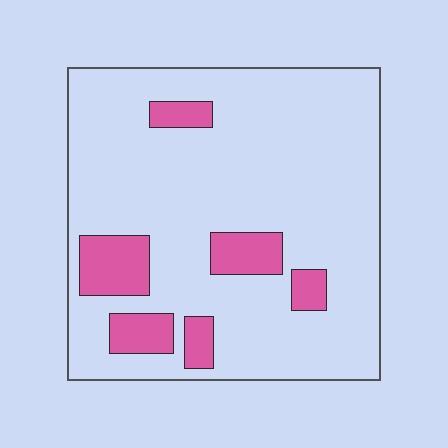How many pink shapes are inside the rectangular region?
6.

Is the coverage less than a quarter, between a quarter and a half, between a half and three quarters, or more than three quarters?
Less than a quarter.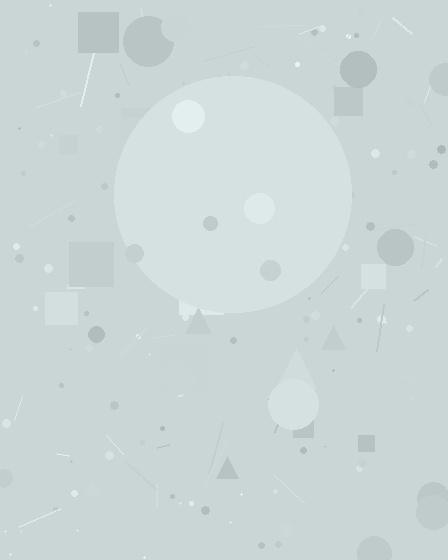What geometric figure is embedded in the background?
A circle is embedded in the background.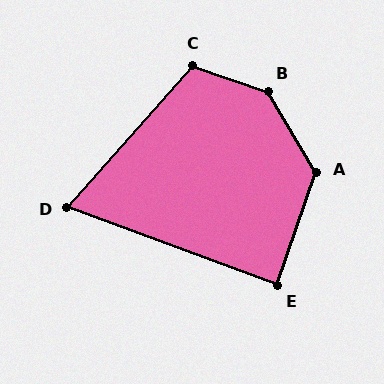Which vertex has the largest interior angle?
B, at approximately 139 degrees.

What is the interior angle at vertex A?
Approximately 130 degrees (obtuse).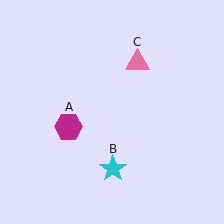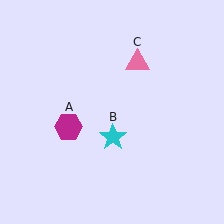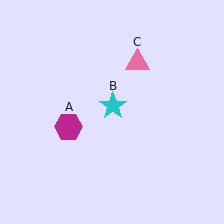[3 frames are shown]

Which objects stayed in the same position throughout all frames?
Magenta hexagon (object A) and pink triangle (object C) remained stationary.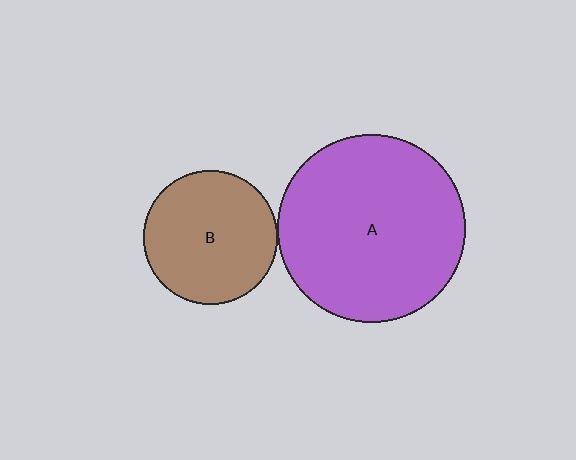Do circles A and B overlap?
Yes.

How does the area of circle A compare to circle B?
Approximately 2.0 times.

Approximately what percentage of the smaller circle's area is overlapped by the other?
Approximately 5%.